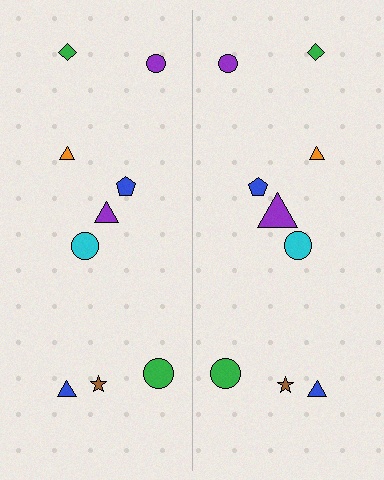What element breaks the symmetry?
The purple triangle on the right side has a different size than its mirror counterpart.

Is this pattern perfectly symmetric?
No, the pattern is not perfectly symmetric. The purple triangle on the right side has a different size than its mirror counterpart.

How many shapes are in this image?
There are 18 shapes in this image.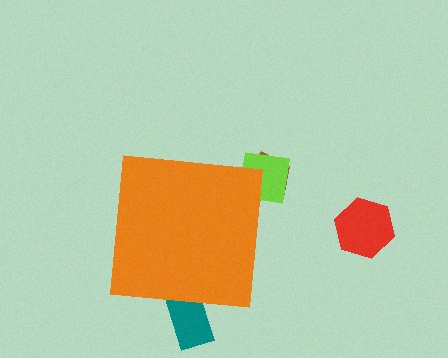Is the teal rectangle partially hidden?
Yes, the teal rectangle is partially hidden behind the orange square.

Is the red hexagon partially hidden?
No, the red hexagon is fully visible.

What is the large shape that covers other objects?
An orange square.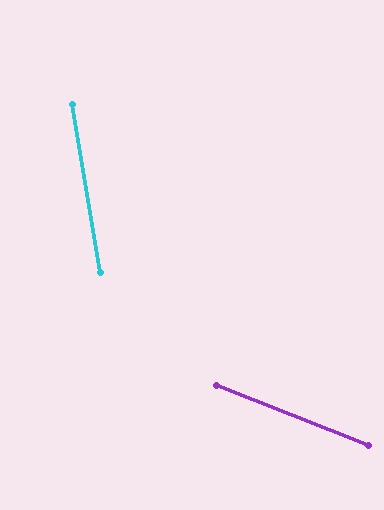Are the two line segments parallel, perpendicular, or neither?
Neither parallel nor perpendicular — they differ by about 59°.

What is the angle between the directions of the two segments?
Approximately 59 degrees.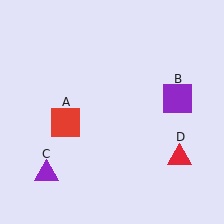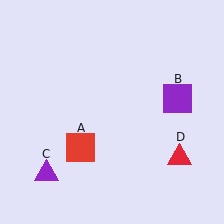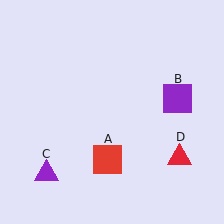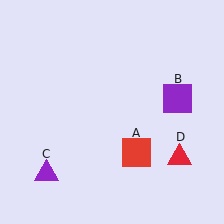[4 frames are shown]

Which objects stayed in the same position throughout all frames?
Purple square (object B) and purple triangle (object C) and red triangle (object D) remained stationary.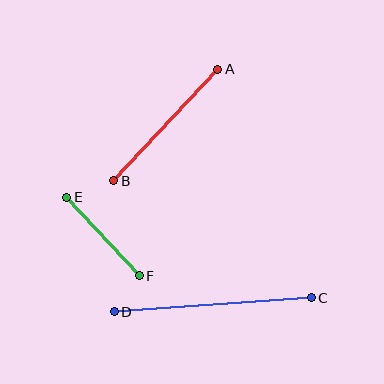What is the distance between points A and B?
The distance is approximately 153 pixels.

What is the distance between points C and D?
The distance is approximately 197 pixels.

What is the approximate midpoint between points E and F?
The midpoint is at approximately (103, 236) pixels.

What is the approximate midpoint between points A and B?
The midpoint is at approximately (166, 125) pixels.